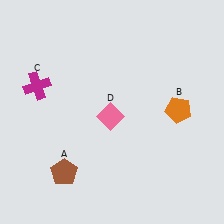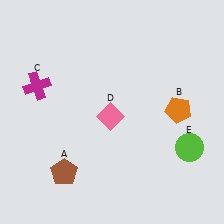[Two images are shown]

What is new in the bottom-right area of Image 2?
A lime circle (E) was added in the bottom-right area of Image 2.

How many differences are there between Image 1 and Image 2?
There is 1 difference between the two images.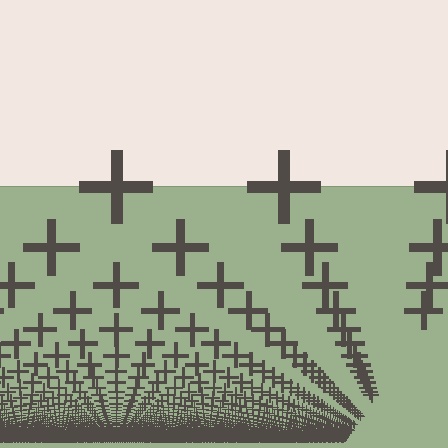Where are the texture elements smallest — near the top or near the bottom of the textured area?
Near the bottom.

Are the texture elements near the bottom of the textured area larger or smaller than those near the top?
Smaller. The gradient is inverted — elements near the bottom are smaller and denser.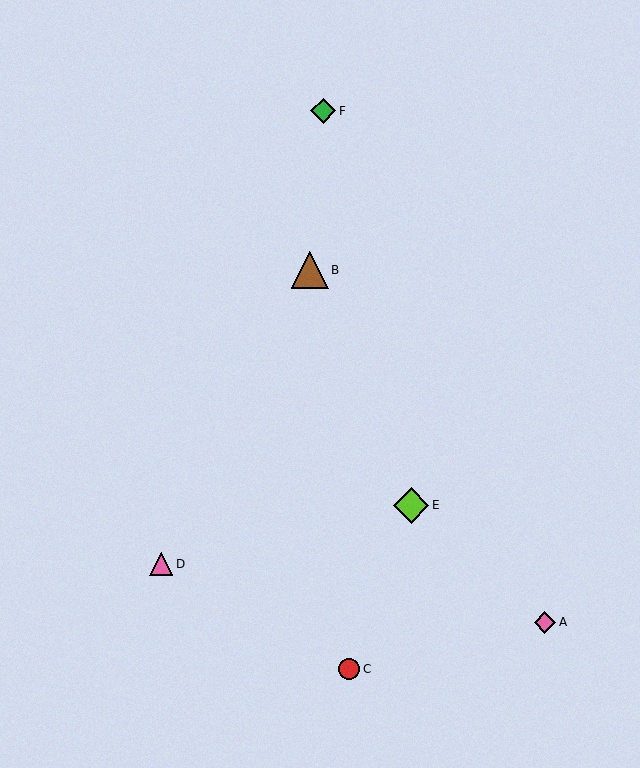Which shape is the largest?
The brown triangle (labeled B) is the largest.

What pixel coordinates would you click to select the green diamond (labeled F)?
Click at (323, 111) to select the green diamond F.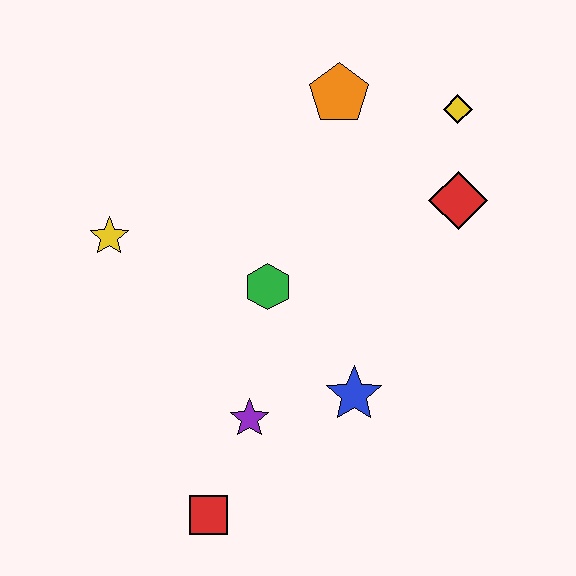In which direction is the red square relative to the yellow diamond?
The red square is below the yellow diamond.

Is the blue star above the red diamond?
No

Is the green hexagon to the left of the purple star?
No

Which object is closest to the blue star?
The purple star is closest to the blue star.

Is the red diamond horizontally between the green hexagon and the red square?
No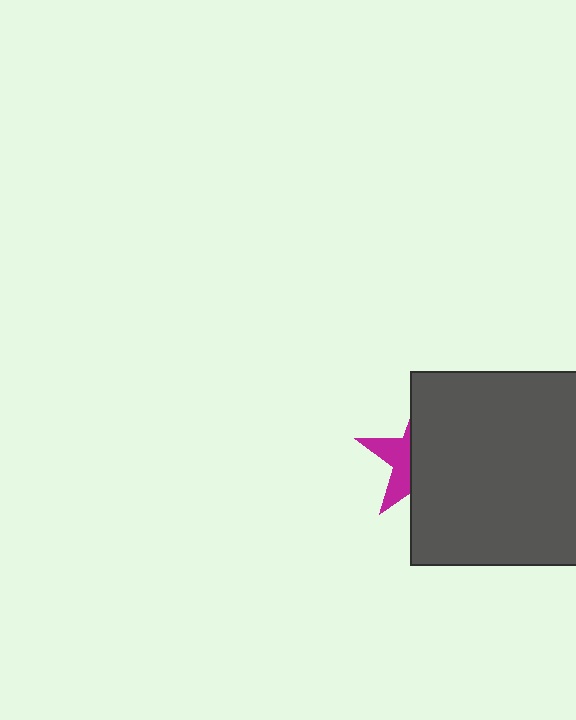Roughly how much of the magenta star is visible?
A small part of it is visible (roughly 35%).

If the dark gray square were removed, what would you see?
You would see the complete magenta star.